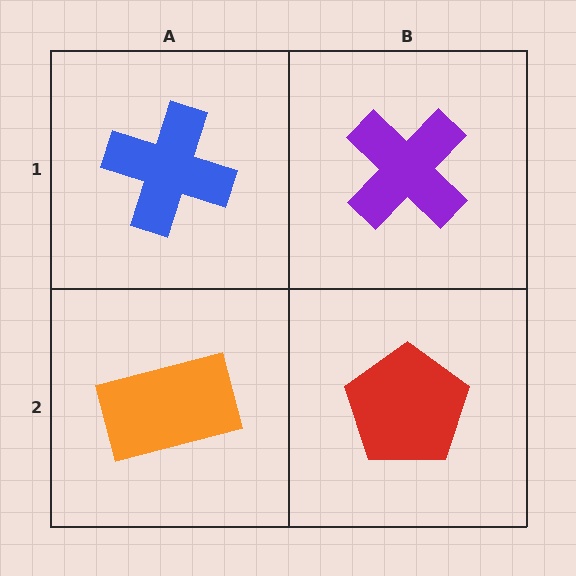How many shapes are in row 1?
2 shapes.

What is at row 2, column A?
An orange rectangle.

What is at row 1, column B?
A purple cross.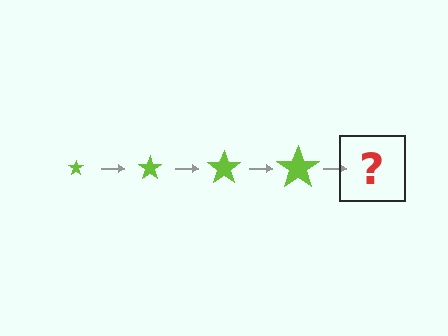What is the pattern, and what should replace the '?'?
The pattern is that the star gets progressively larger each step. The '?' should be a lime star, larger than the previous one.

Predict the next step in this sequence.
The next step is a lime star, larger than the previous one.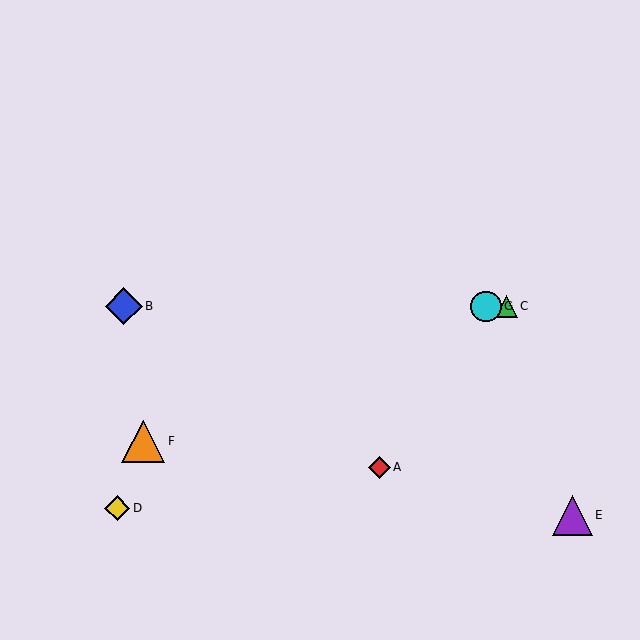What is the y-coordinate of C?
Object C is at y≈306.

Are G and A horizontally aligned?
No, G is at y≈306 and A is at y≈467.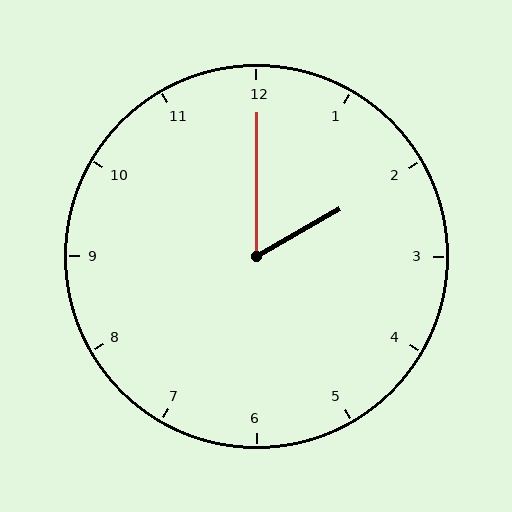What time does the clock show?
2:00.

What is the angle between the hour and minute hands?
Approximately 60 degrees.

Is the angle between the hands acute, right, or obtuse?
It is acute.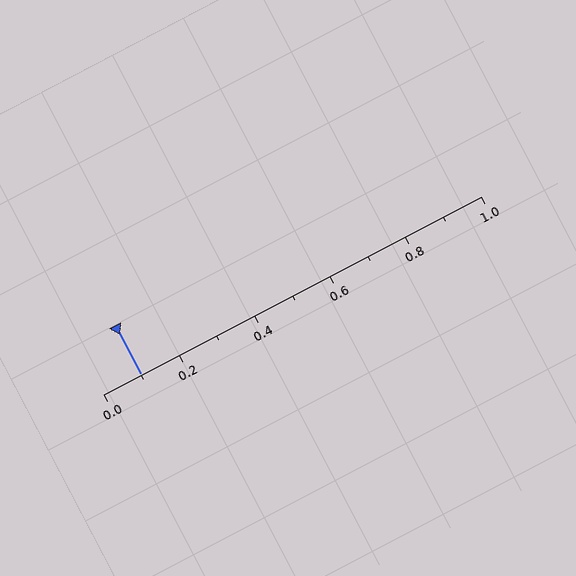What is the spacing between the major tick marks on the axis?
The major ticks are spaced 0.2 apart.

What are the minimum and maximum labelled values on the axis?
The axis runs from 0.0 to 1.0.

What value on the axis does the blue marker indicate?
The marker indicates approximately 0.1.